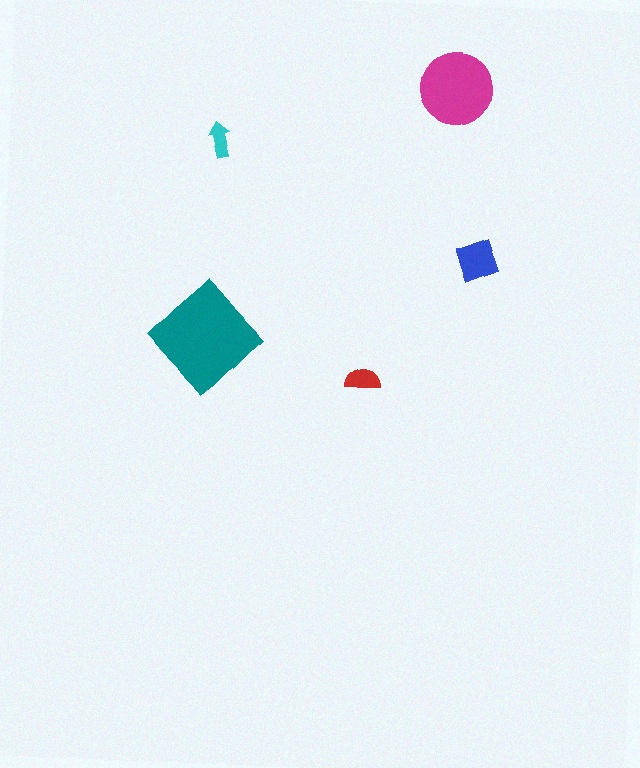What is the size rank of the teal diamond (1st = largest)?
1st.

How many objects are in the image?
There are 5 objects in the image.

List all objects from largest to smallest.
The teal diamond, the magenta circle, the blue square, the red semicircle, the cyan arrow.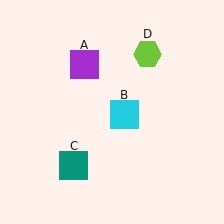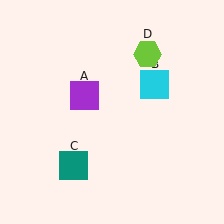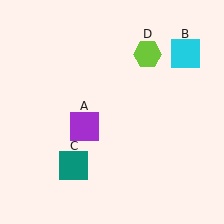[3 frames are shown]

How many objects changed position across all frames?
2 objects changed position: purple square (object A), cyan square (object B).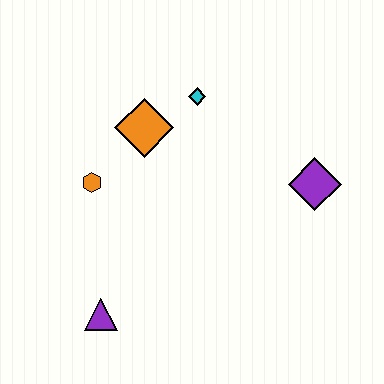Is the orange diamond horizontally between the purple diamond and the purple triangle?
Yes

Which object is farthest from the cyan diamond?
The purple triangle is farthest from the cyan diamond.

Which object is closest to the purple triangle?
The orange hexagon is closest to the purple triangle.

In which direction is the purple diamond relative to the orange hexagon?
The purple diamond is to the right of the orange hexagon.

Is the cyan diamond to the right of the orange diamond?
Yes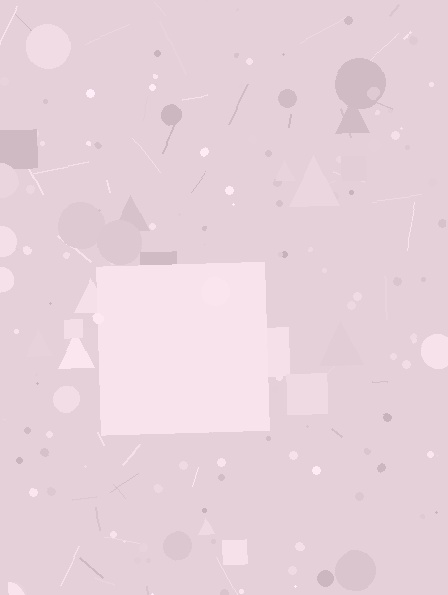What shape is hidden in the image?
A square is hidden in the image.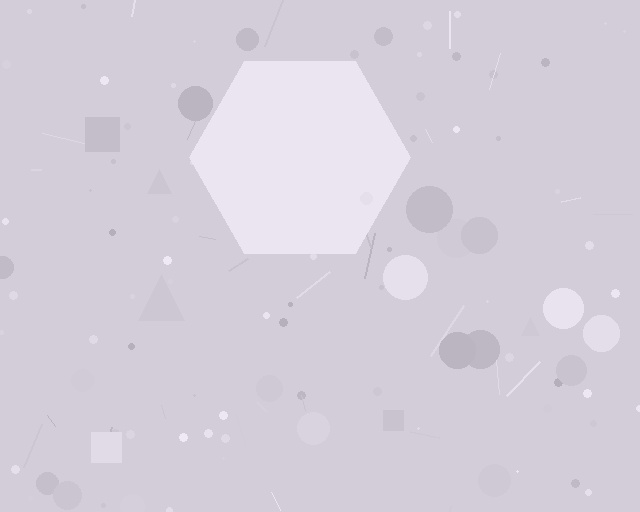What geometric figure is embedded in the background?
A hexagon is embedded in the background.